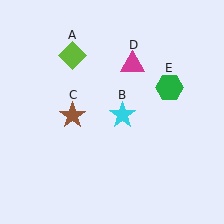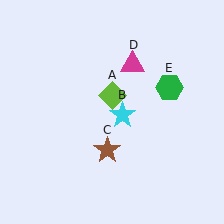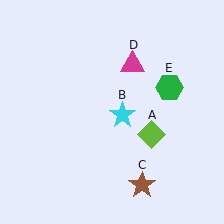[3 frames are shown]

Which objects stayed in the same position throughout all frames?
Cyan star (object B) and magenta triangle (object D) and green hexagon (object E) remained stationary.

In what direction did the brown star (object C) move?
The brown star (object C) moved down and to the right.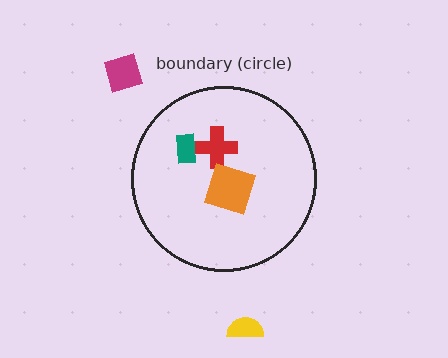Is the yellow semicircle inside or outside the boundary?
Outside.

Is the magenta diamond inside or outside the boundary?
Outside.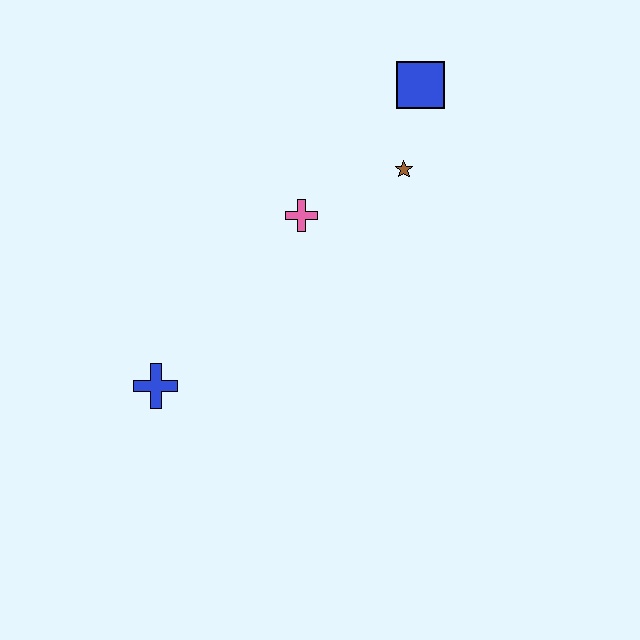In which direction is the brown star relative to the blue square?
The brown star is below the blue square.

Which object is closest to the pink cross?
The brown star is closest to the pink cross.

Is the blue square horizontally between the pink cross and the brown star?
No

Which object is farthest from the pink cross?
The blue cross is farthest from the pink cross.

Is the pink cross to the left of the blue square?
Yes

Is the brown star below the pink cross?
No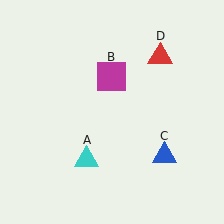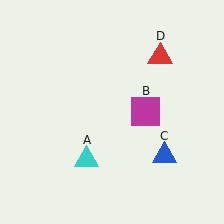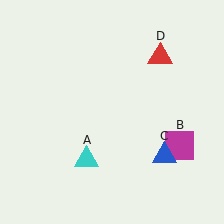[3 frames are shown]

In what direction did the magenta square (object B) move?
The magenta square (object B) moved down and to the right.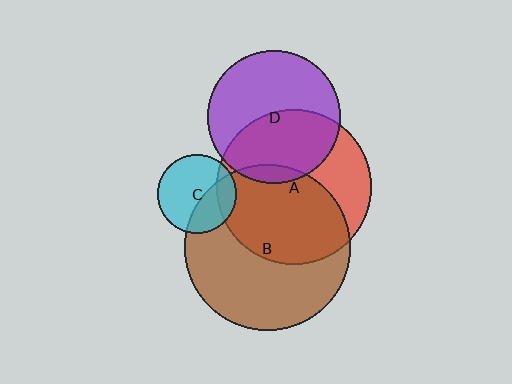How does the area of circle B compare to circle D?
Approximately 1.5 times.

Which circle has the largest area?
Circle B (brown).